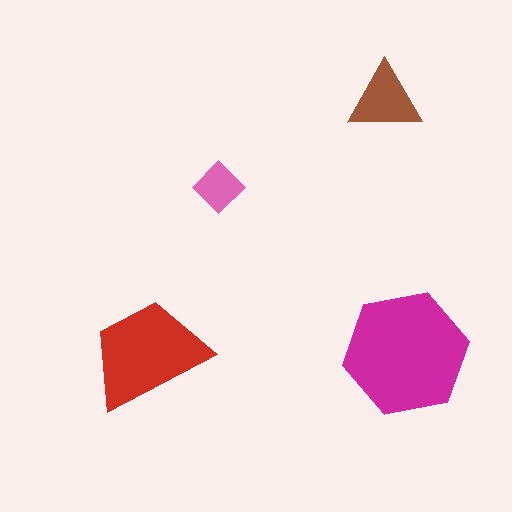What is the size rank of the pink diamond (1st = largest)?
4th.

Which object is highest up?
The brown triangle is topmost.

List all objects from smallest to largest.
The pink diamond, the brown triangle, the red trapezoid, the magenta hexagon.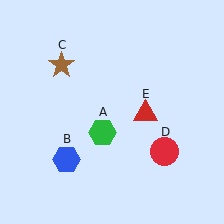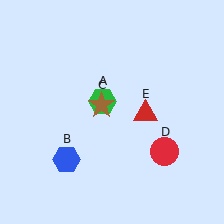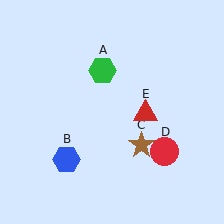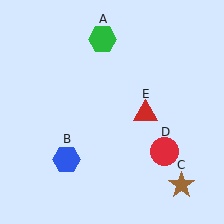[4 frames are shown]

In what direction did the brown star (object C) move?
The brown star (object C) moved down and to the right.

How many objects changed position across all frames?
2 objects changed position: green hexagon (object A), brown star (object C).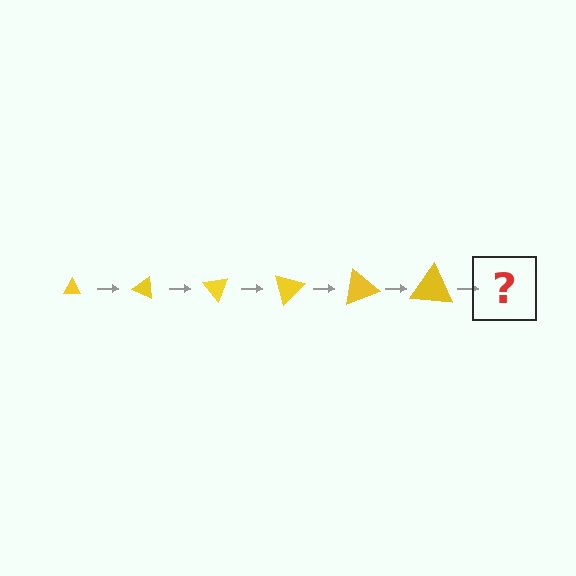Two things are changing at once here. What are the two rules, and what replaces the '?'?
The two rules are that the triangle grows larger each step and it rotates 25 degrees each step. The '?' should be a triangle, larger than the previous one and rotated 150 degrees from the start.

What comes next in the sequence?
The next element should be a triangle, larger than the previous one and rotated 150 degrees from the start.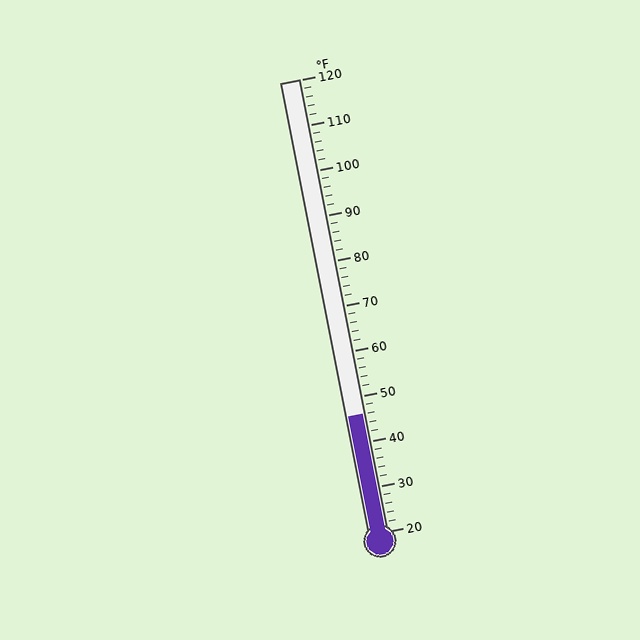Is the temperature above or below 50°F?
The temperature is below 50°F.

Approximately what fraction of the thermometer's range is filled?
The thermometer is filled to approximately 25% of its range.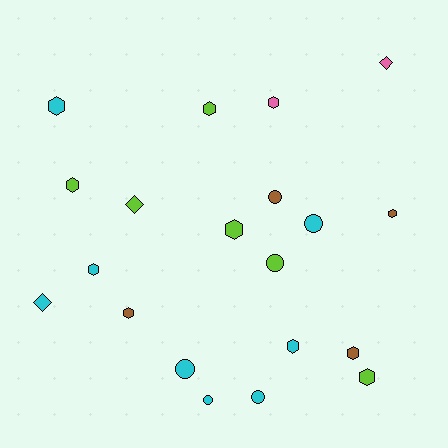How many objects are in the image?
There are 20 objects.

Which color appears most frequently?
Cyan, with 8 objects.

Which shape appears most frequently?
Hexagon, with 11 objects.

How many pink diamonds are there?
There is 1 pink diamond.